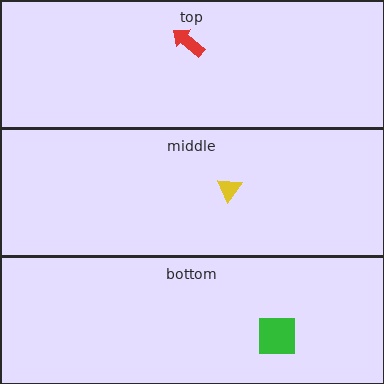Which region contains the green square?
The bottom region.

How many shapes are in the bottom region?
1.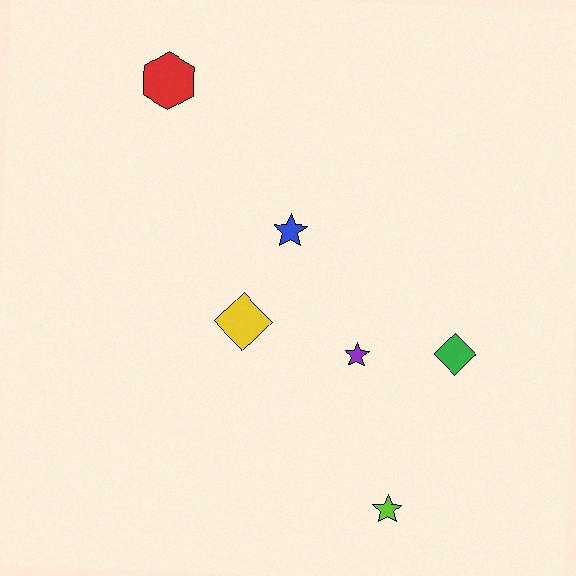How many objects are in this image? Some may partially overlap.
There are 6 objects.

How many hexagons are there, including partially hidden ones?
There is 1 hexagon.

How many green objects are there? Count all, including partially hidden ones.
There is 1 green object.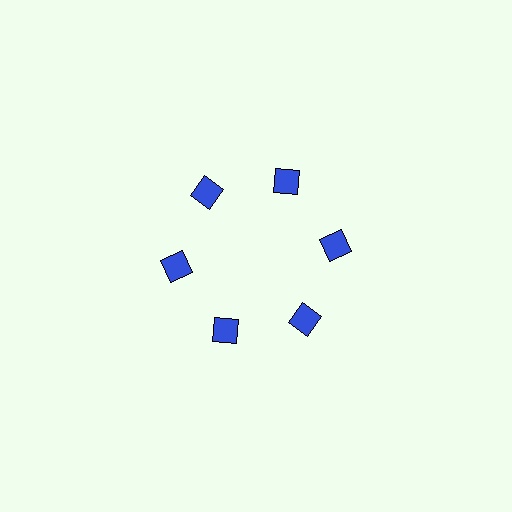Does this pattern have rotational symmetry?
Yes, this pattern has 6-fold rotational symmetry. It looks the same after rotating 60 degrees around the center.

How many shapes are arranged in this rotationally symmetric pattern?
There are 6 shapes, arranged in 6 groups of 1.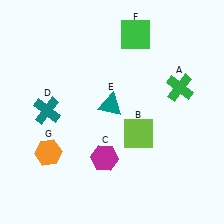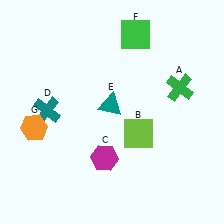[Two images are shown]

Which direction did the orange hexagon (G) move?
The orange hexagon (G) moved up.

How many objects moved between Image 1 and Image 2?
1 object moved between the two images.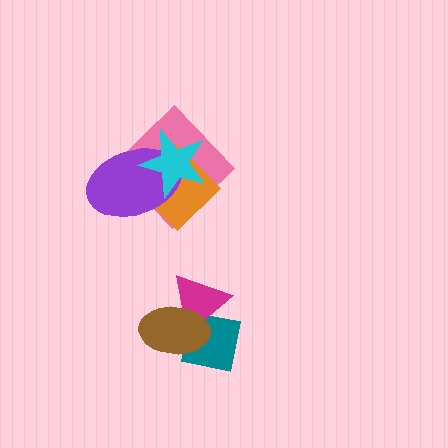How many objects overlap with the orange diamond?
3 objects overlap with the orange diamond.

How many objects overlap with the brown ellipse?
2 objects overlap with the brown ellipse.